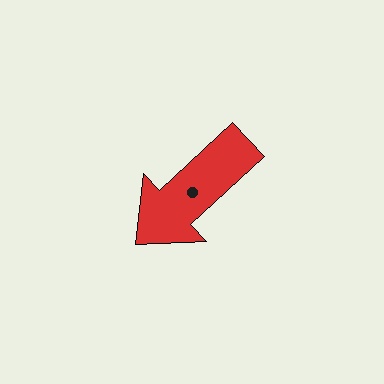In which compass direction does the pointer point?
Southwest.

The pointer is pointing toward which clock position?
Roughly 8 o'clock.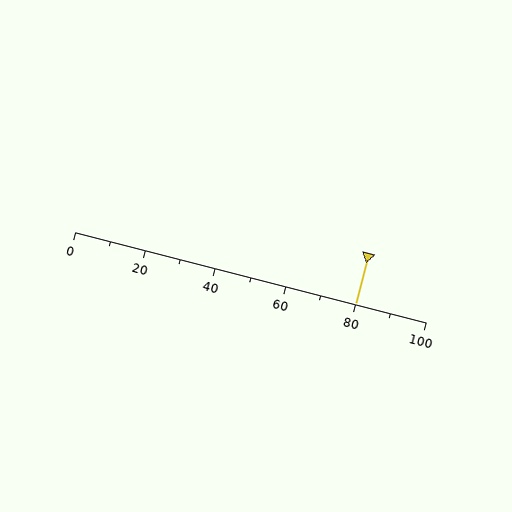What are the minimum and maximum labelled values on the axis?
The axis runs from 0 to 100.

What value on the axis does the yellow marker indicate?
The marker indicates approximately 80.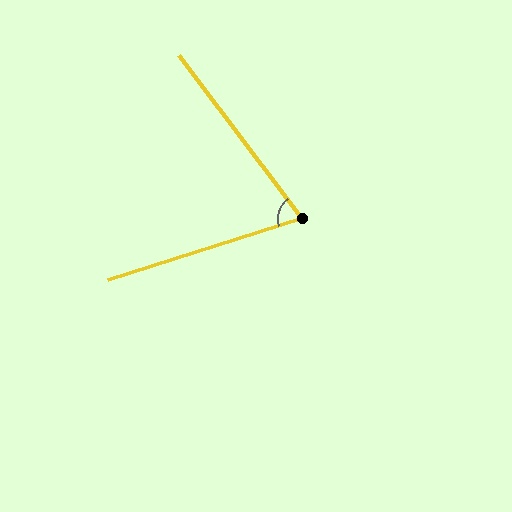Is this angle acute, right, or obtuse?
It is acute.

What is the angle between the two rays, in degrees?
Approximately 71 degrees.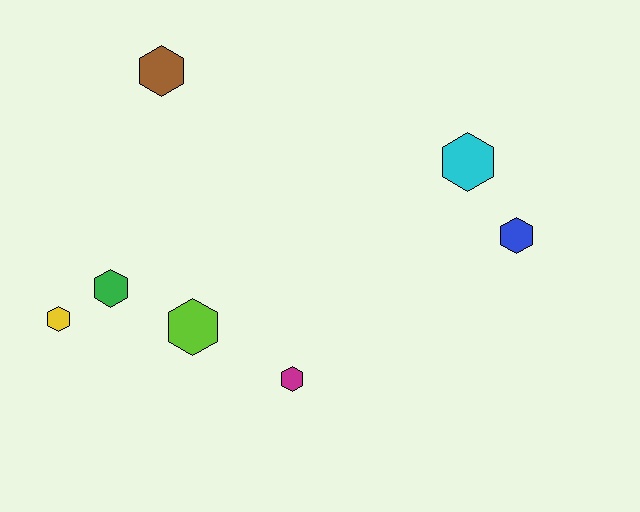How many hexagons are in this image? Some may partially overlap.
There are 7 hexagons.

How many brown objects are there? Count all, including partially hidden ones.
There is 1 brown object.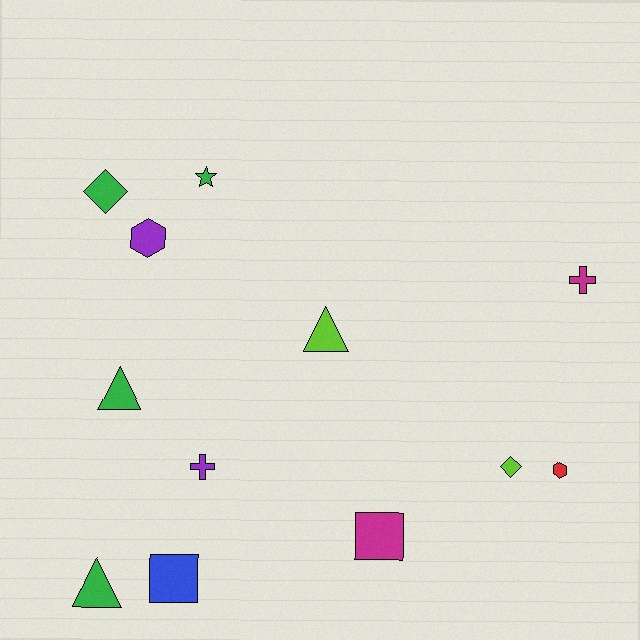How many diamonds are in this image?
There are 2 diamonds.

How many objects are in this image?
There are 12 objects.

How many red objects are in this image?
There is 1 red object.